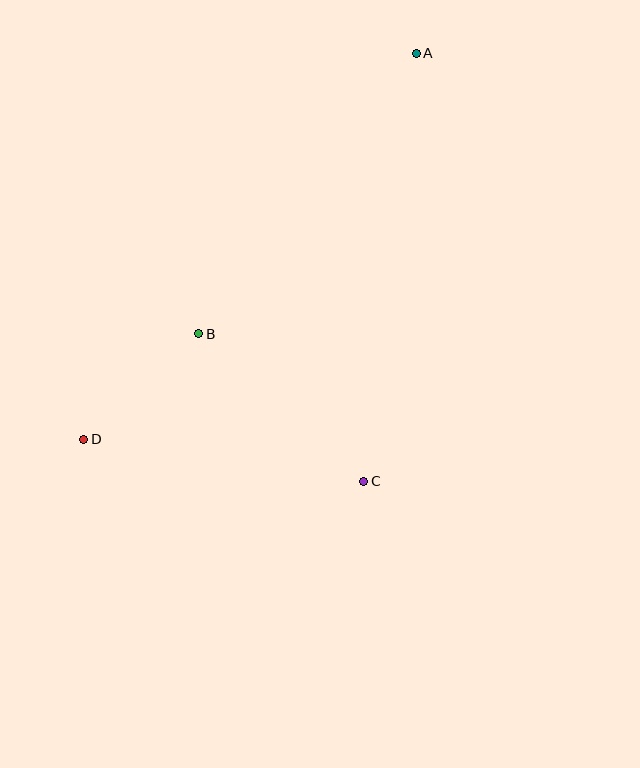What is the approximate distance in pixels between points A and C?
The distance between A and C is approximately 431 pixels.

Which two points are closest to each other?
Points B and D are closest to each other.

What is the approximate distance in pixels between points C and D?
The distance between C and D is approximately 283 pixels.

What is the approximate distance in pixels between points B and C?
The distance between B and C is approximately 221 pixels.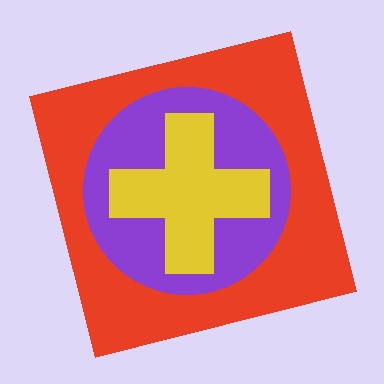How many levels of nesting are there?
3.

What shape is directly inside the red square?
The purple circle.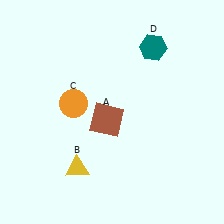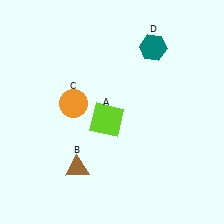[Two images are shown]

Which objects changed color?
A changed from brown to lime. B changed from yellow to brown.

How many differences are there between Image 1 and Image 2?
There are 2 differences between the two images.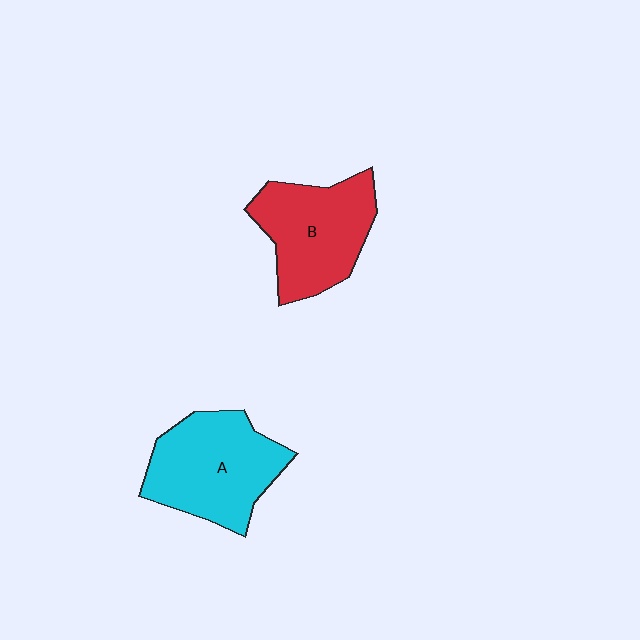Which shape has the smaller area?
Shape B (red).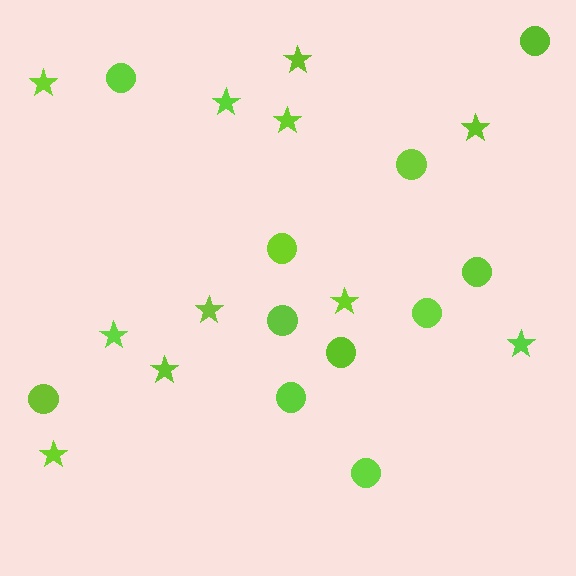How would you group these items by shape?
There are 2 groups: one group of stars (11) and one group of circles (11).